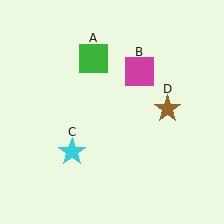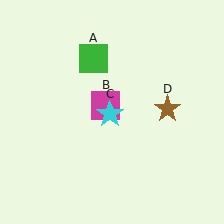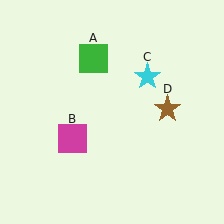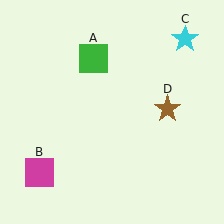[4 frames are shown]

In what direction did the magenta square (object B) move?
The magenta square (object B) moved down and to the left.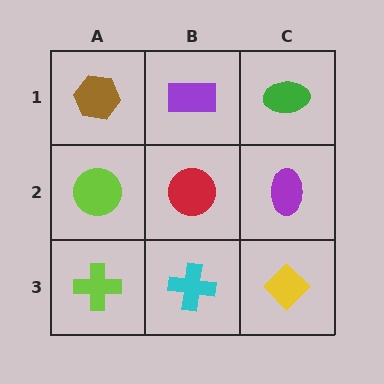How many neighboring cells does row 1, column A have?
2.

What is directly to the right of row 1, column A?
A purple rectangle.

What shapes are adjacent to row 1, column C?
A purple ellipse (row 2, column C), a purple rectangle (row 1, column B).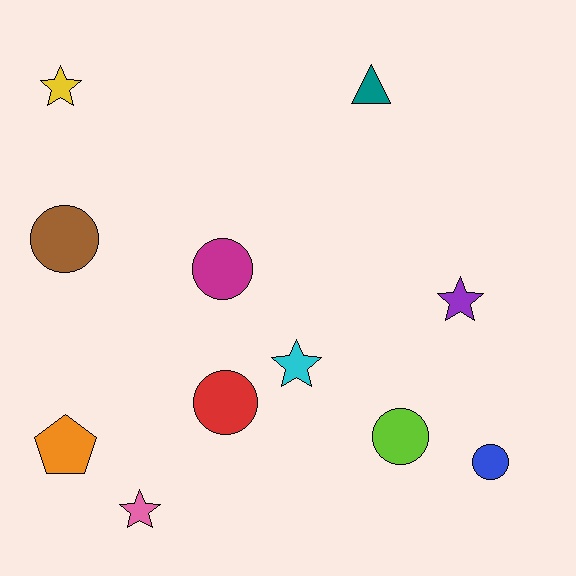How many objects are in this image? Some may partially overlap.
There are 11 objects.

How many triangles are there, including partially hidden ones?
There is 1 triangle.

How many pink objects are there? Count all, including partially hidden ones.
There is 1 pink object.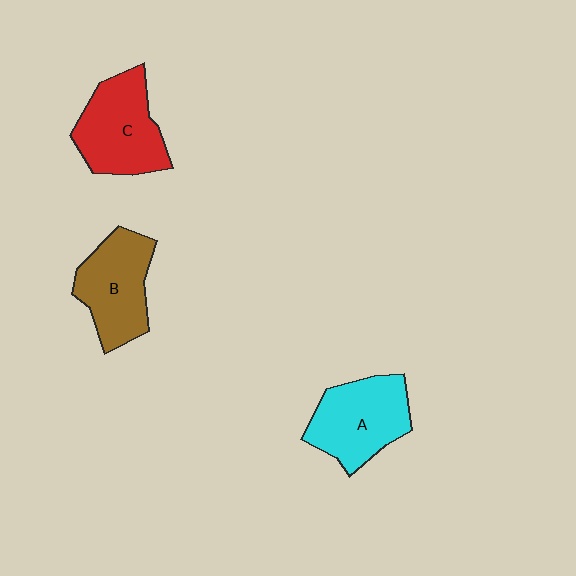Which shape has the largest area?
Shape C (red).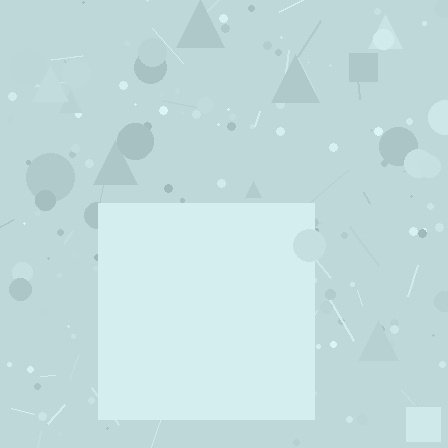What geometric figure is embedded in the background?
A square is embedded in the background.